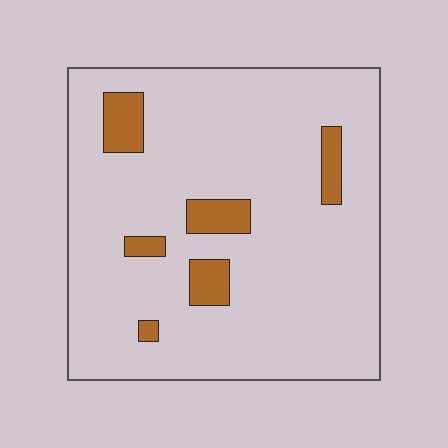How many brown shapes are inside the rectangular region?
6.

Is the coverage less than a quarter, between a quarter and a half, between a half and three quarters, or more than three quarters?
Less than a quarter.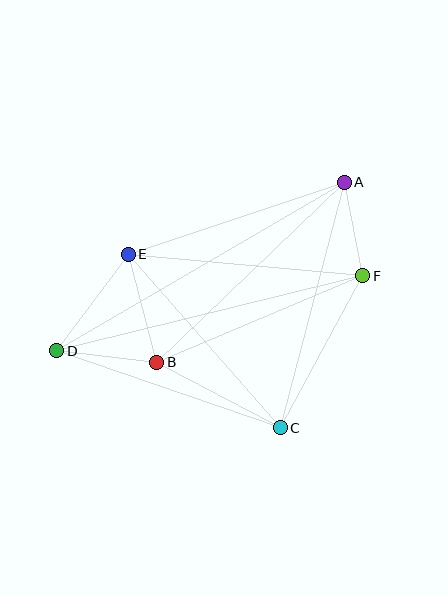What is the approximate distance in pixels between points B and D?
The distance between B and D is approximately 101 pixels.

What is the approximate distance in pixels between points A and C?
The distance between A and C is approximately 253 pixels.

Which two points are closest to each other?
Points A and F are closest to each other.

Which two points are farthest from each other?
Points A and D are farthest from each other.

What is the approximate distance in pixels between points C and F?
The distance between C and F is approximately 173 pixels.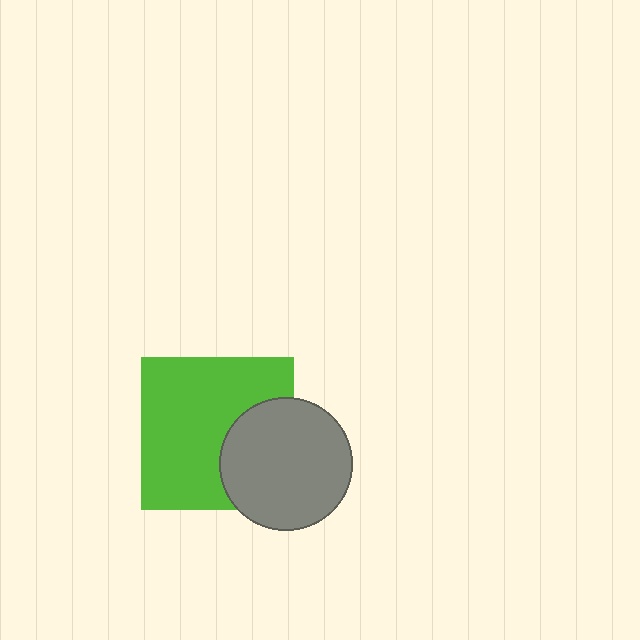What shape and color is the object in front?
The object in front is a gray circle.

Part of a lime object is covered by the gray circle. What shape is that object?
It is a square.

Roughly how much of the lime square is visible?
Most of it is visible (roughly 69%).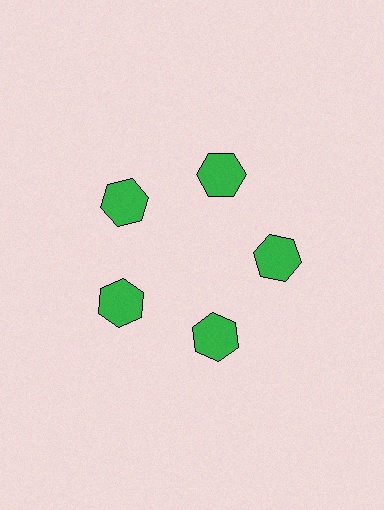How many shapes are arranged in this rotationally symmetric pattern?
There are 5 shapes, arranged in 5 groups of 1.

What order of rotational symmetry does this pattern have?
This pattern has 5-fold rotational symmetry.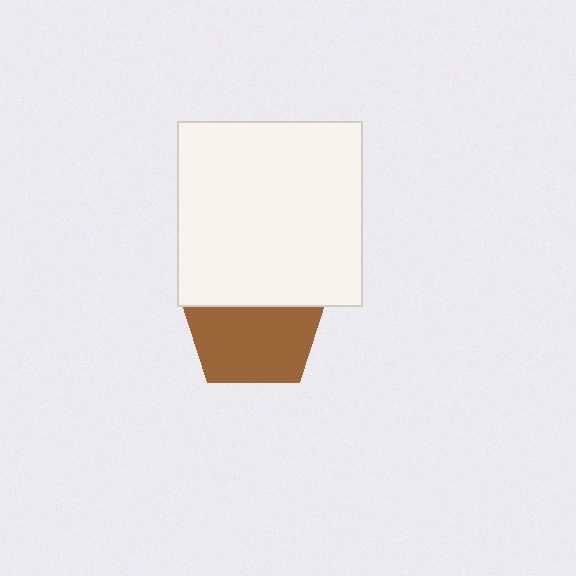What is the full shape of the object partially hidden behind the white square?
The partially hidden object is a brown pentagon.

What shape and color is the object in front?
The object in front is a white square.